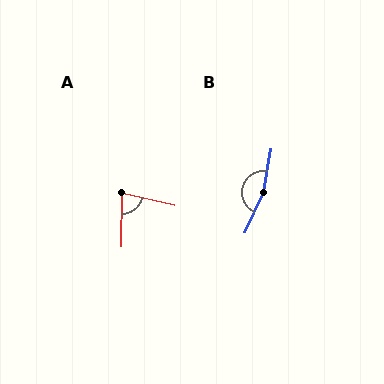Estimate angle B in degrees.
Approximately 166 degrees.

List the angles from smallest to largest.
A (77°), B (166°).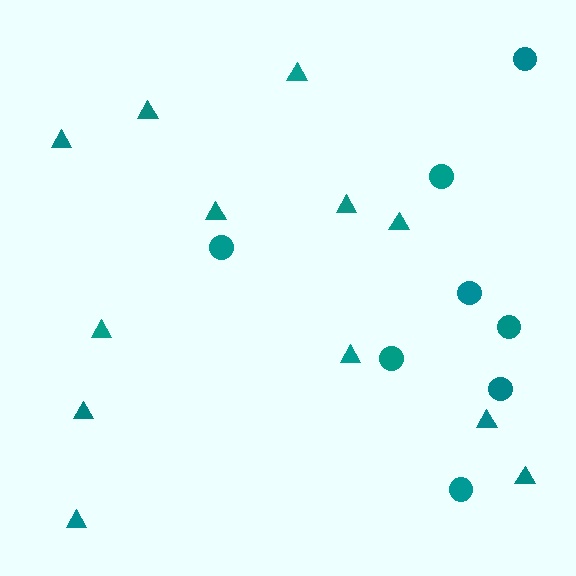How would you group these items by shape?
There are 2 groups: one group of triangles (12) and one group of circles (8).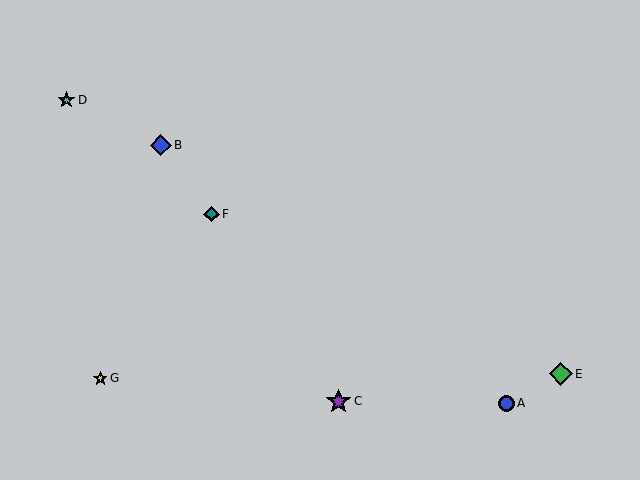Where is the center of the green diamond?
The center of the green diamond is at (561, 374).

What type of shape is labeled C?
Shape C is a purple star.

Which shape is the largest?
The purple star (labeled C) is the largest.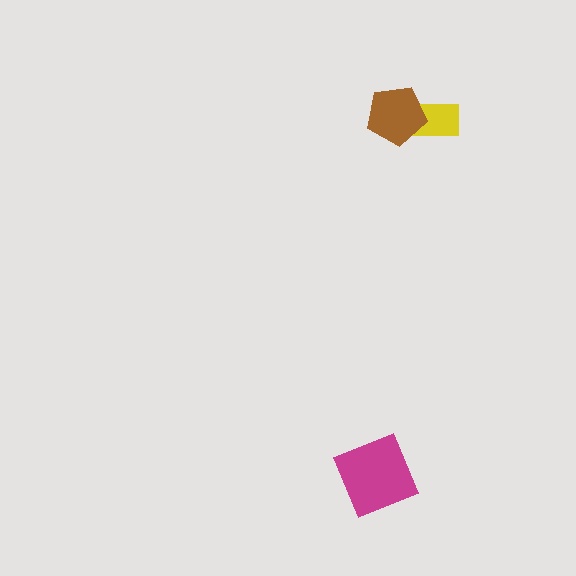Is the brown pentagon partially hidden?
No, no other shape covers it.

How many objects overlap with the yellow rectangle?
1 object overlaps with the yellow rectangle.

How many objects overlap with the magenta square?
0 objects overlap with the magenta square.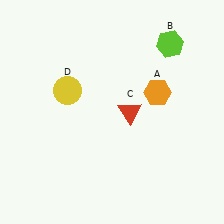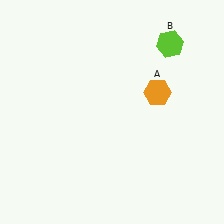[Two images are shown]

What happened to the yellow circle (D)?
The yellow circle (D) was removed in Image 2. It was in the top-left area of Image 1.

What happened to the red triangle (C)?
The red triangle (C) was removed in Image 2. It was in the top-right area of Image 1.